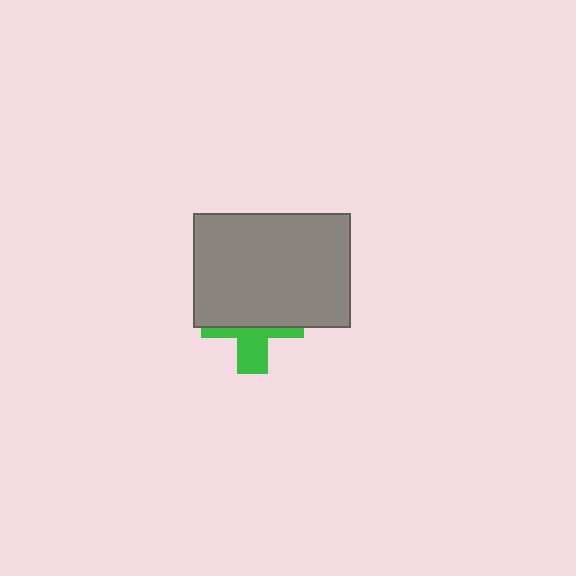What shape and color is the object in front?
The object in front is a gray rectangle.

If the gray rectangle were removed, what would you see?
You would see the complete green cross.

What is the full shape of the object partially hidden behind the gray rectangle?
The partially hidden object is a green cross.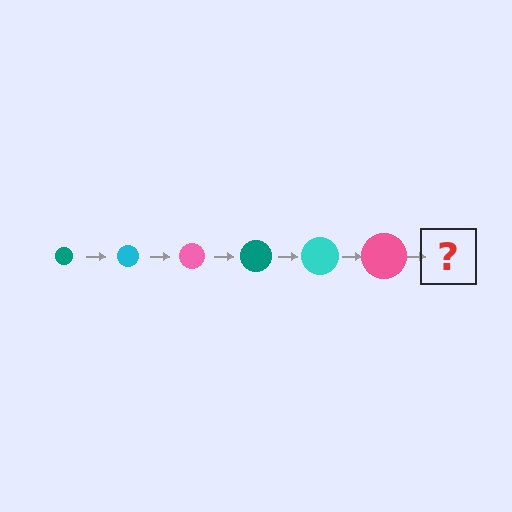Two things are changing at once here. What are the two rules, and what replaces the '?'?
The two rules are that the circle grows larger each step and the color cycles through teal, cyan, and pink. The '?' should be a teal circle, larger than the previous one.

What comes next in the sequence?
The next element should be a teal circle, larger than the previous one.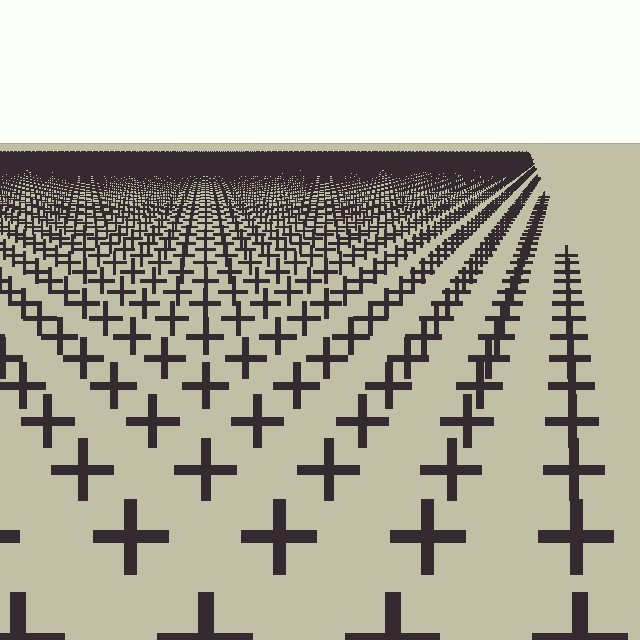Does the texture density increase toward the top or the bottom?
Density increases toward the top.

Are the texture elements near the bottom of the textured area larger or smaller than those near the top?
Larger. Near the bottom, elements are closer to the viewer and appear at a bigger on-screen size.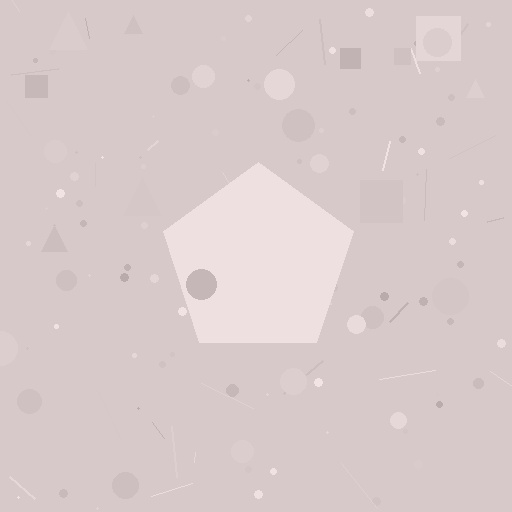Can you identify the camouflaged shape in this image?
The camouflaged shape is a pentagon.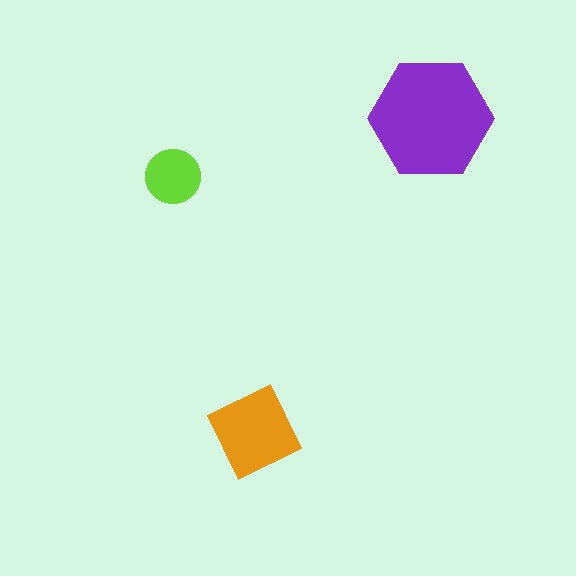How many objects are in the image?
There are 3 objects in the image.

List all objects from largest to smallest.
The purple hexagon, the orange square, the lime circle.